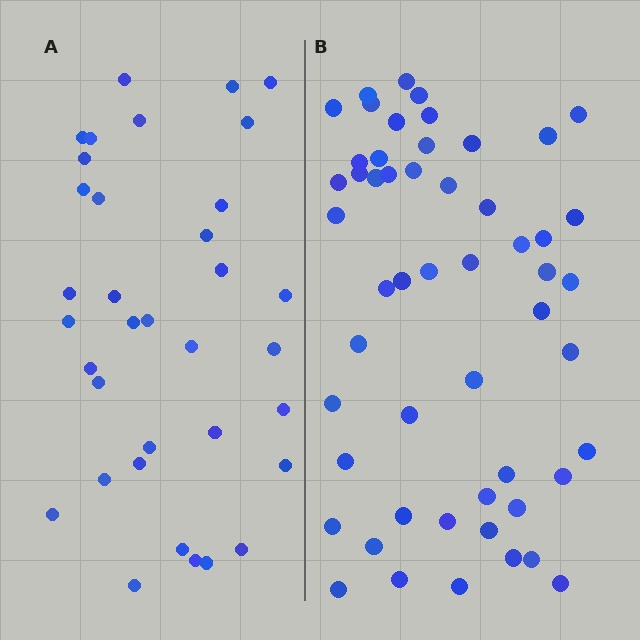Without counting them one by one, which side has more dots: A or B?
Region B (the right region) has more dots.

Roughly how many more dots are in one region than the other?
Region B has approximately 20 more dots than region A.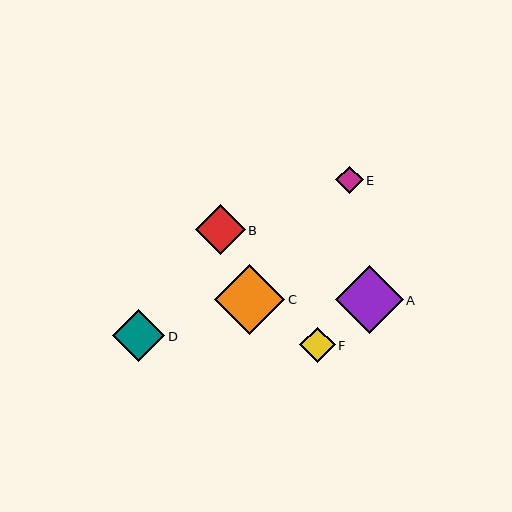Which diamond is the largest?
Diamond C is the largest with a size of approximately 70 pixels.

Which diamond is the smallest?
Diamond E is the smallest with a size of approximately 28 pixels.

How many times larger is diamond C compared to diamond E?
Diamond C is approximately 2.5 times the size of diamond E.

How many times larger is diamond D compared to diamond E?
Diamond D is approximately 1.9 times the size of diamond E.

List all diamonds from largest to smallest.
From largest to smallest: C, A, D, B, F, E.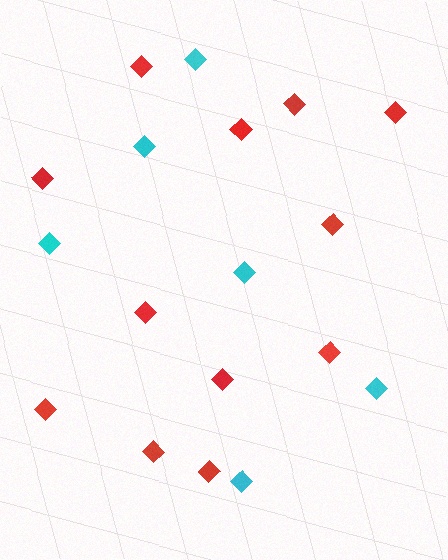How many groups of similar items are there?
There are 2 groups: one group of red diamonds (12) and one group of cyan diamonds (6).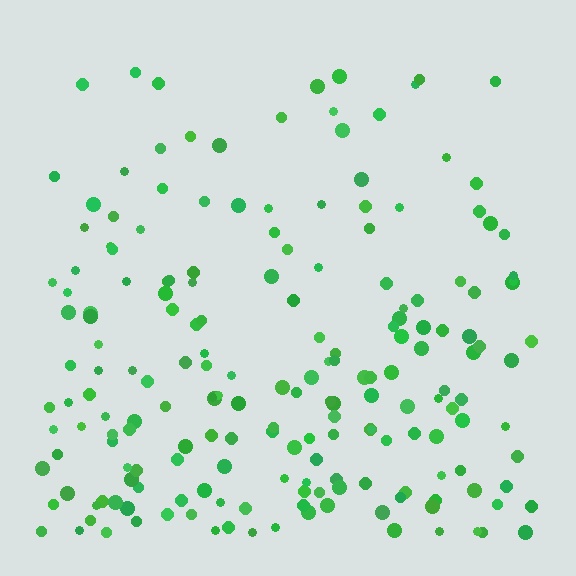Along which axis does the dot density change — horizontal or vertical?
Vertical.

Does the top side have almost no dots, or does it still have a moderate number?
Still a moderate number, just noticeably fewer than the bottom.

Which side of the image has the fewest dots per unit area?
The top.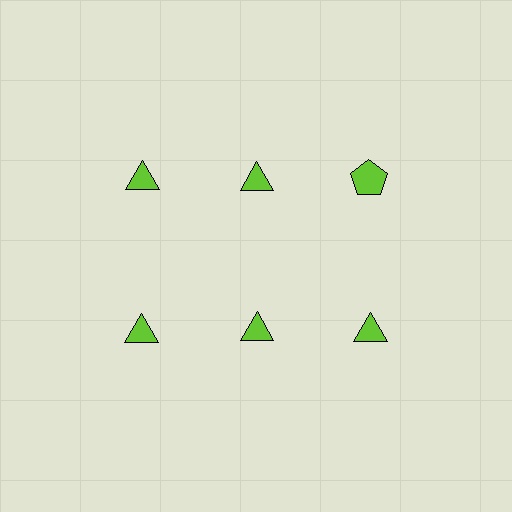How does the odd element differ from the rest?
It has a different shape: pentagon instead of triangle.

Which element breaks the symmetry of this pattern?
The lime pentagon in the top row, center column breaks the symmetry. All other shapes are lime triangles.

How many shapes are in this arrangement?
There are 6 shapes arranged in a grid pattern.